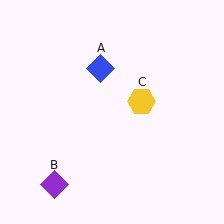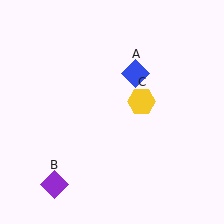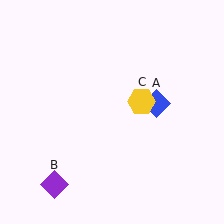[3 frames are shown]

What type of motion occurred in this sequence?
The blue diamond (object A) rotated clockwise around the center of the scene.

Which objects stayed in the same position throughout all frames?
Purple diamond (object B) and yellow hexagon (object C) remained stationary.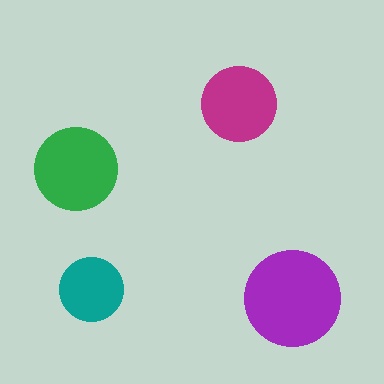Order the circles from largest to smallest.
the purple one, the green one, the magenta one, the teal one.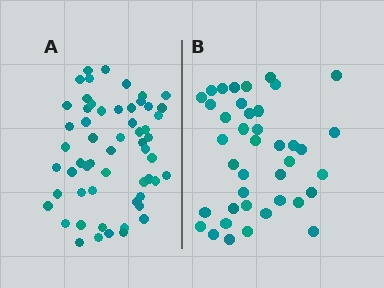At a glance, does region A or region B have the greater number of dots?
Region A (the left region) has more dots.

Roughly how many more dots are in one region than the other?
Region A has approximately 15 more dots than region B.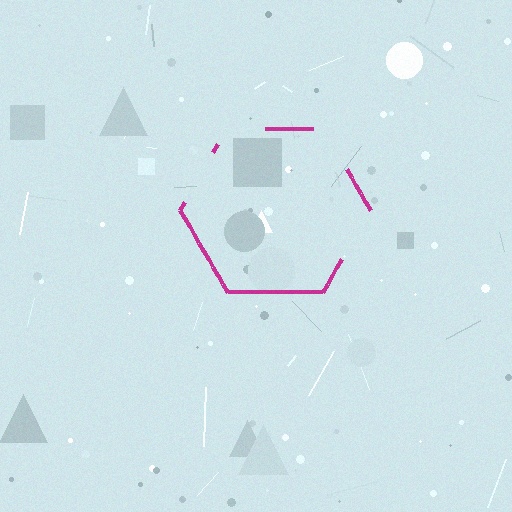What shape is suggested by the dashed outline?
The dashed outline suggests a hexagon.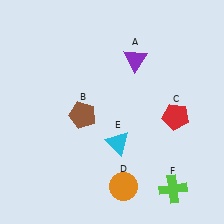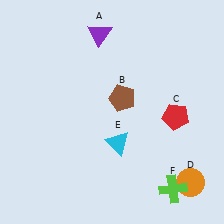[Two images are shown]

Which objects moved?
The objects that moved are: the purple triangle (A), the brown pentagon (B), the orange circle (D).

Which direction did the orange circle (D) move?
The orange circle (D) moved right.